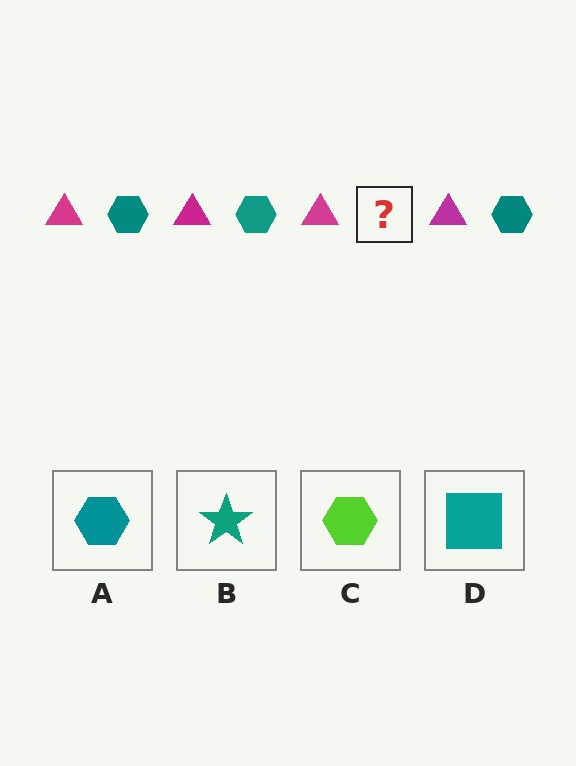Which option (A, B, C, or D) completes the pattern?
A.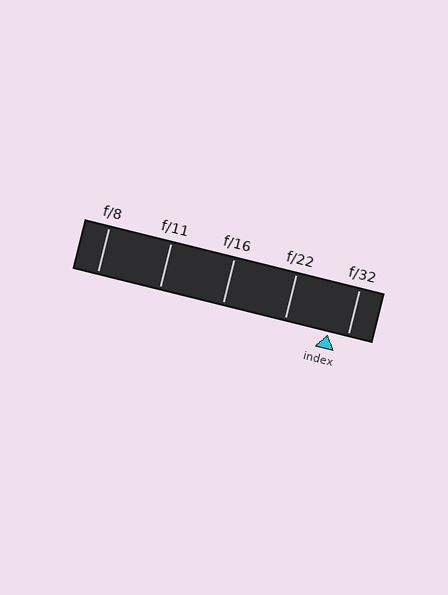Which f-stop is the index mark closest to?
The index mark is closest to f/32.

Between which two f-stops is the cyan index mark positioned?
The index mark is between f/22 and f/32.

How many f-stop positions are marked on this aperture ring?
There are 5 f-stop positions marked.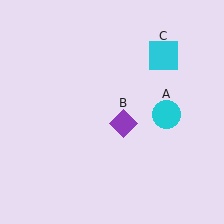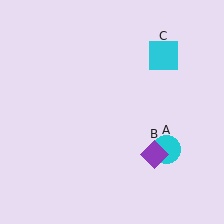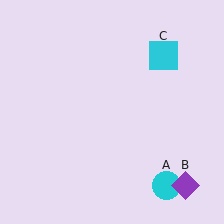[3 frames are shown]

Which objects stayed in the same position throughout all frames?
Cyan square (object C) remained stationary.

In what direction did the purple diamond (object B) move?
The purple diamond (object B) moved down and to the right.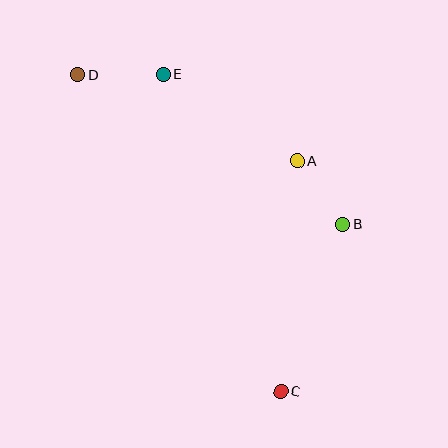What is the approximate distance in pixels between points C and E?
The distance between C and E is approximately 338 pixels.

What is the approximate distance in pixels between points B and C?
The distance between B and C is approximately 178 pixels.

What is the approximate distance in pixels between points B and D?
The distance between B and D is approximately 305 pixels.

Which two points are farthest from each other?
Points C and D are farthest from each other.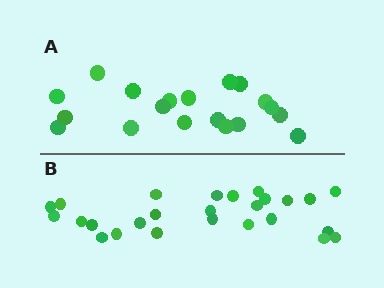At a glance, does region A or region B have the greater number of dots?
Region B (the bottom region) has more dots.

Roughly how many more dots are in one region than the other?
Region B has roughly 8 or so more dots than region A.